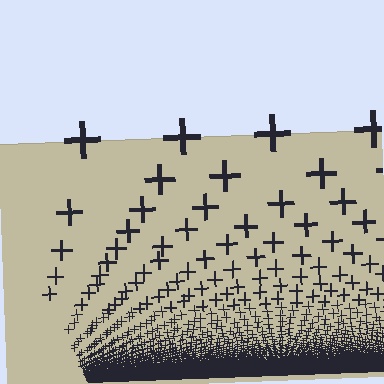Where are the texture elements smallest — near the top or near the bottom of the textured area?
Near the bottom.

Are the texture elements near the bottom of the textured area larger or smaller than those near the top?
Smaller. The gradient is inverted — elements near the bottom are smaller and denser.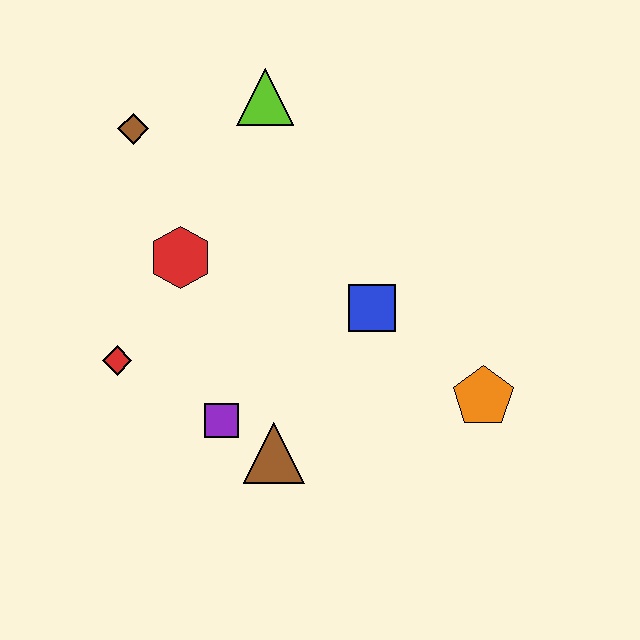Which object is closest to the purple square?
The brown triangle is closest to the purple square.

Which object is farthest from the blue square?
The brown diamond is farthest from the blue square.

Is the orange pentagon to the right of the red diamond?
Yes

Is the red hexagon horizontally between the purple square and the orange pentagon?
No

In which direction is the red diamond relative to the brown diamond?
The red diamond is below the brown diamond.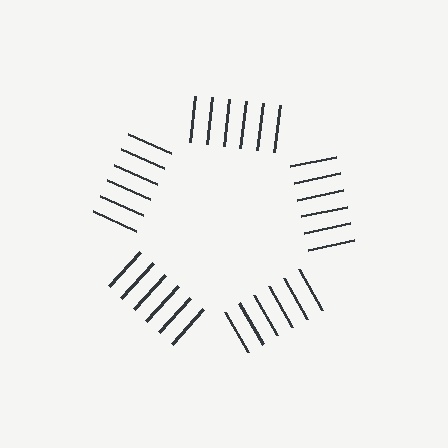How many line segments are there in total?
30 — 6 along each of the 5 edges.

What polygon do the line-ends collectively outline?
An illusory pentagon — the line segments terminate on its edges but no continuous stroke is drawn.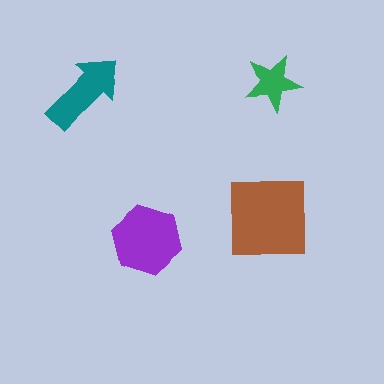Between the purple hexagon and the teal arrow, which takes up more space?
The purple hexagon.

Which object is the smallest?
The green star.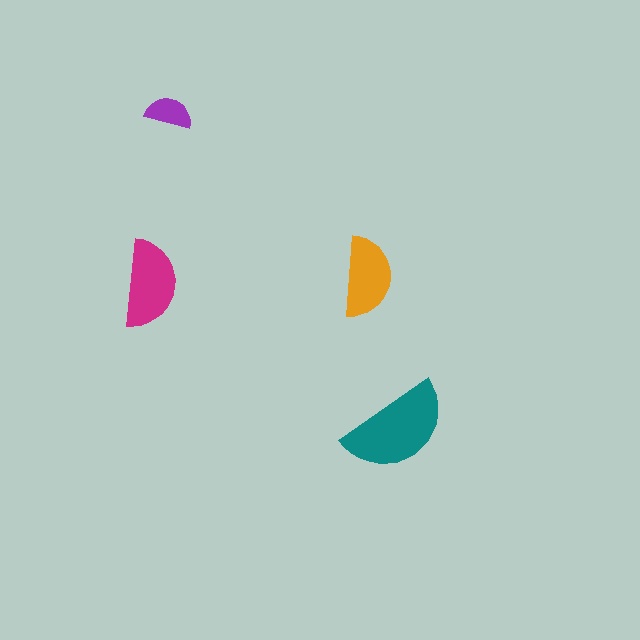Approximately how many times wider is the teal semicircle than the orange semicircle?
About 1.5 times wider.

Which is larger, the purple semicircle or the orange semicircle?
The orange one.